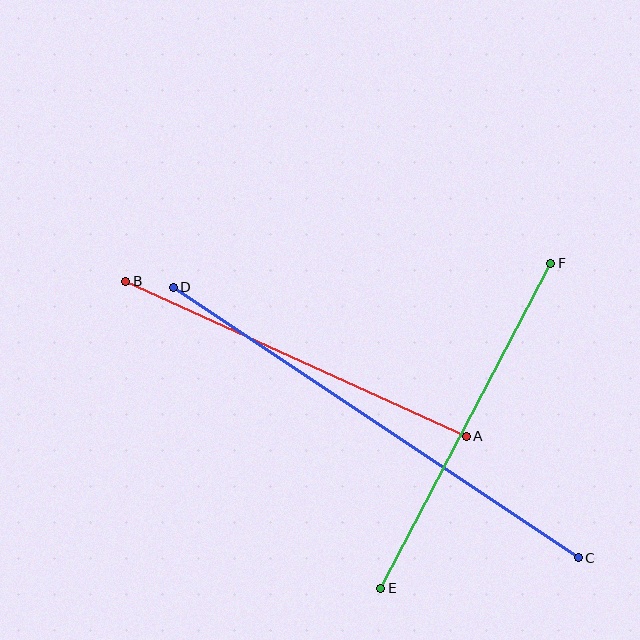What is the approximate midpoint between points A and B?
The midpoint is at approximately (296, 359) pixels.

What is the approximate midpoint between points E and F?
The midpoint is at approximately (466, 426) pixels.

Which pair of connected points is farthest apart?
Points C and D are farthest apart.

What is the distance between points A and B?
The distance is approximately 374 pixels.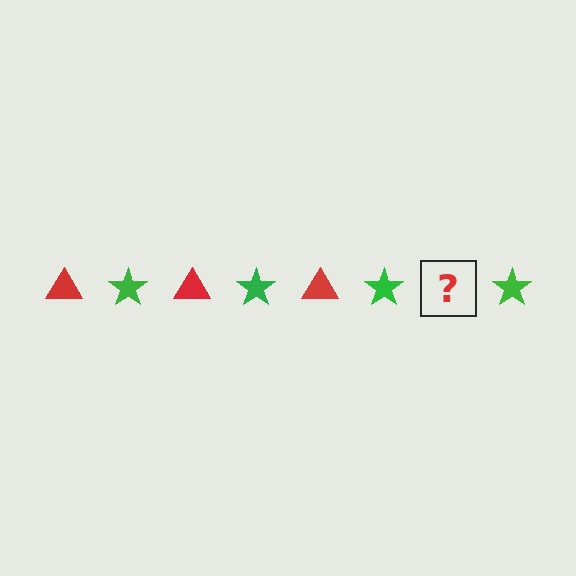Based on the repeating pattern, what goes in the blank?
The blank should be a red triangle.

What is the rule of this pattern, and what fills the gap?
The rule is that the pattern alternates between red triangle and green star. The gap should be filled with a red triangle.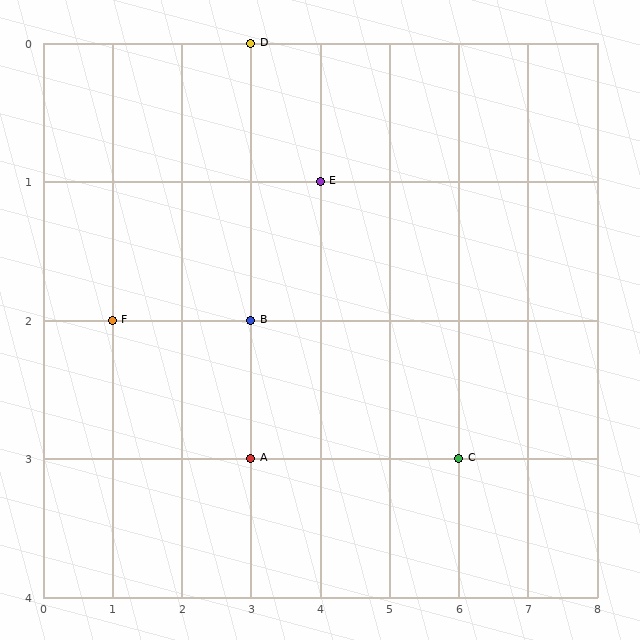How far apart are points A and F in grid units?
Points A and F are 2 columns and 1 row apart (about 2.2 grid units diagonally).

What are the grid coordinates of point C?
Point C is at grid coordinates (6, 3).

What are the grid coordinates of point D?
Point D is at grid coordinates (3, 0).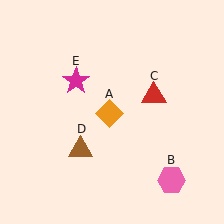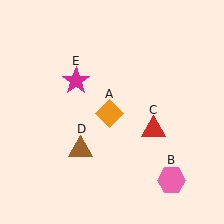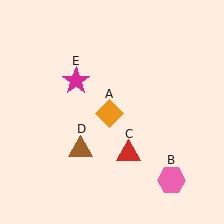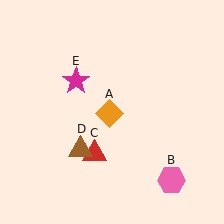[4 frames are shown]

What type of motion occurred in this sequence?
The red triangle (object C) rotated clockwise around the center of the scene.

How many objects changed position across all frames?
1 object changed position: red triangle (object C).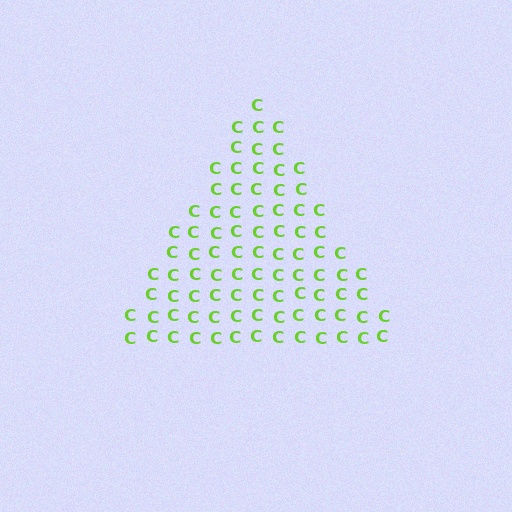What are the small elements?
The small elements are letter C's.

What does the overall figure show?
The overall figure shows a triangle.